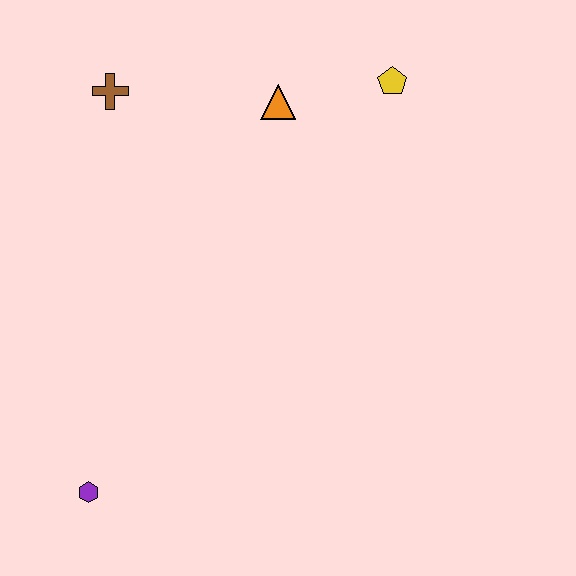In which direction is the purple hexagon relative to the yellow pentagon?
The purple hexagon is below the yellow pentagon.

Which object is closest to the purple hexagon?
The brown cross is closest to the purple hexagon.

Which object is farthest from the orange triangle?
The purple hexagon is farthest from the orange triangle.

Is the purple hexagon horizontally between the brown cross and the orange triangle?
No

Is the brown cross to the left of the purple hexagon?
No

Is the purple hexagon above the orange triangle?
No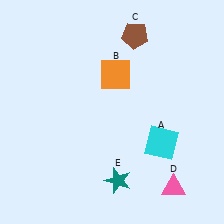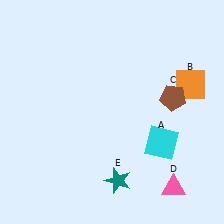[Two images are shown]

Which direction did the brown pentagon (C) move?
The brown pentagon (C) moved down.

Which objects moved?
The objects that moved are: the orange square (B), the brown pentagon (C).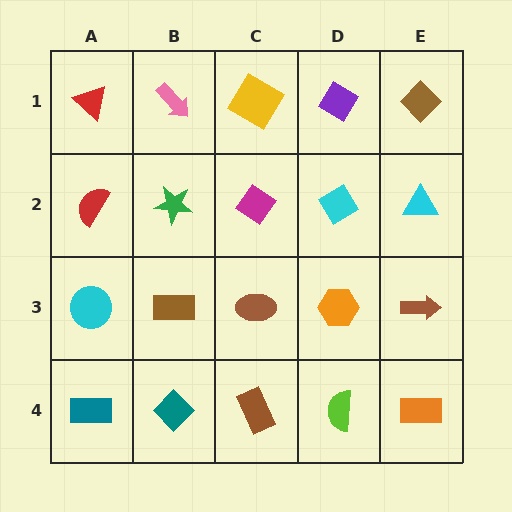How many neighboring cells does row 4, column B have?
3.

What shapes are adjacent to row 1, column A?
A red semicircle (row 2, column A), a pink arrow (row 1, column B).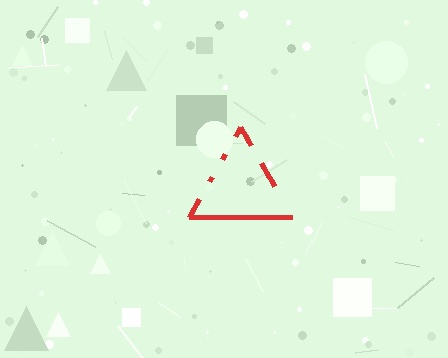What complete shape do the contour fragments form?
The contour fragments form a triangle.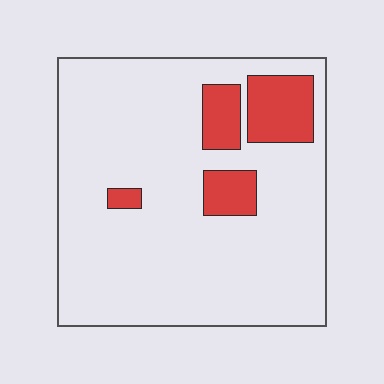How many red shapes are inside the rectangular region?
4.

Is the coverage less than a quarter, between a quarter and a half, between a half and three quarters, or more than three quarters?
Less than a quarter.